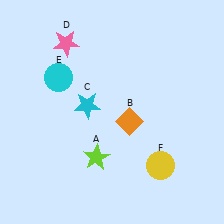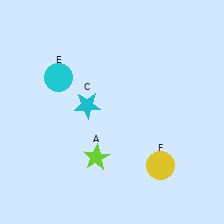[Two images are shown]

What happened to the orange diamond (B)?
The orange diamond (B) was removed in Image 2. It was in the bottom-right area of Image 1.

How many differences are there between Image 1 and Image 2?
There are 2 differences between the two images.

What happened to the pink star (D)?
The pink star (D) was removed in Image 2. It was in the top-left area of Image 1.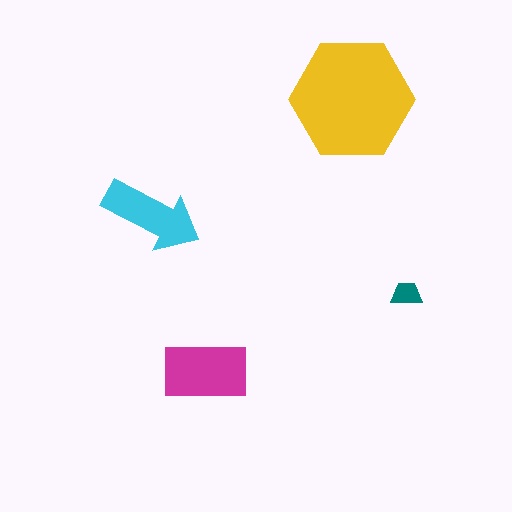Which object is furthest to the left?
The cyan arrow is leftmost.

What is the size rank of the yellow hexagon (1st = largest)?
1st.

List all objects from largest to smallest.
The yellow hexagon, the magenta rectangle, the cyan arrow, the teal trapezoid.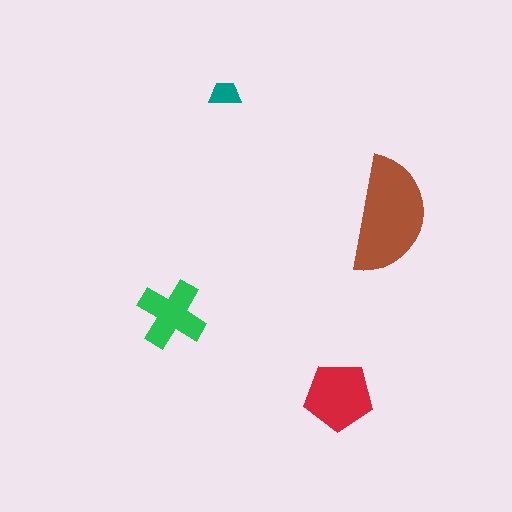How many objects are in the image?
There are 4 objects in the image.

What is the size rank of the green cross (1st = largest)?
3rd.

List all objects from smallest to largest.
The teal trapezoid, the green cross, the red pentagon, the brown semicircle.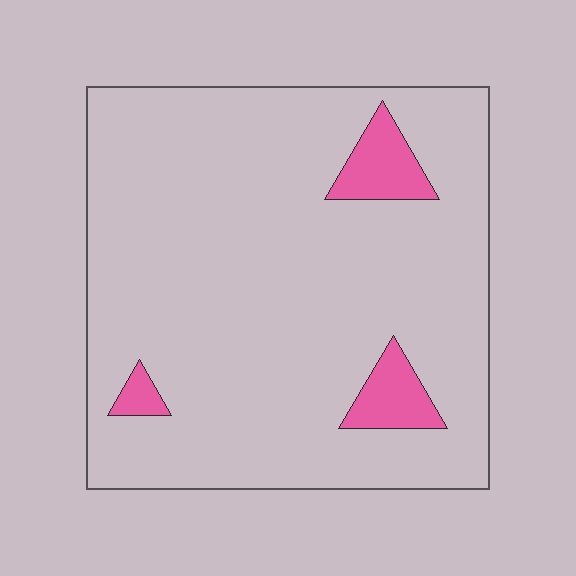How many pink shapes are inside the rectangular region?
3.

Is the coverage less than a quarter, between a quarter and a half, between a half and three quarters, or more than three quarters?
Less than a quarter.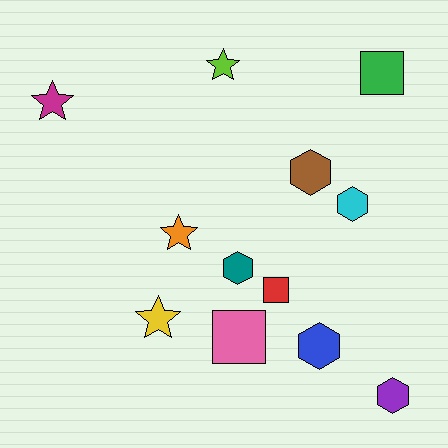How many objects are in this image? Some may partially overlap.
There are 12 objects.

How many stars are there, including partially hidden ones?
There are 4 stars.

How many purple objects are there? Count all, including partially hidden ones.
There is 1 purple object.